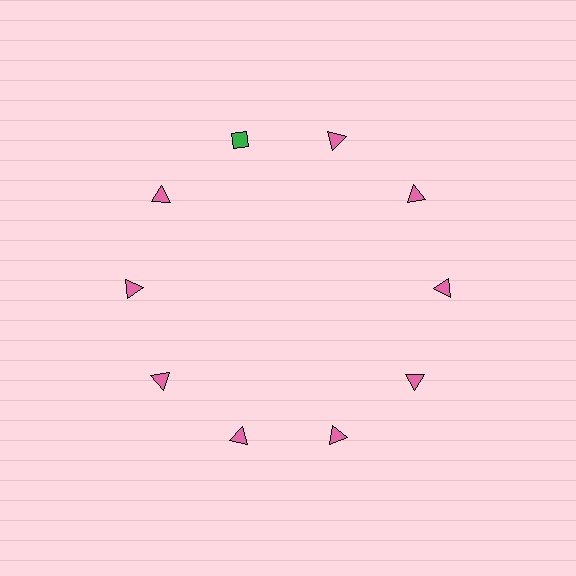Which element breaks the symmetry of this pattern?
The green diamond at roughly the 11 o'clock position breaks the symmetry. All other shapes are pink triangles.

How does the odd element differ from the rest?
It differs in both color (green instead of pink) and shape (diamond instead of triangle).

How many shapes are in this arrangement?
There are 10 shapes arranged in a ring pattern.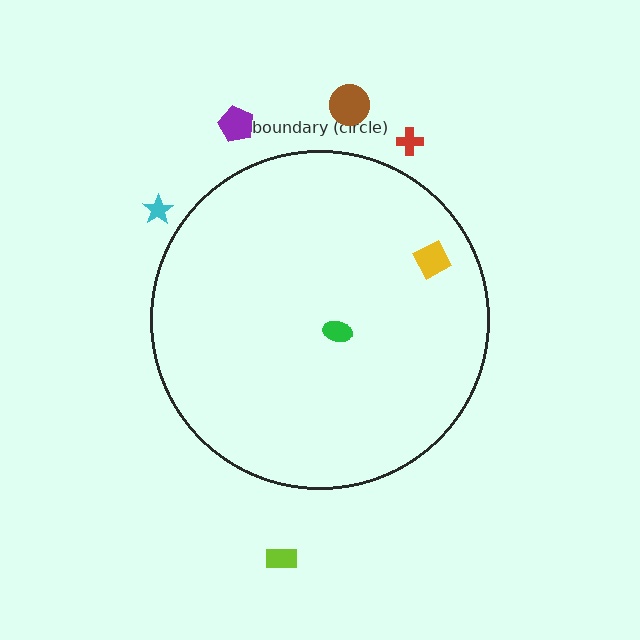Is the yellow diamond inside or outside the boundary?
Inside.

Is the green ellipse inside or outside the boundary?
Inside.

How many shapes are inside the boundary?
2 inside, 5 outside.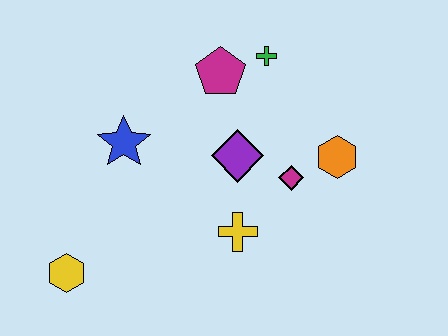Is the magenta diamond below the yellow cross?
No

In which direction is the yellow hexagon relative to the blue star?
The yellow hexagon is below the blue star.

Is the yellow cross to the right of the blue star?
Yes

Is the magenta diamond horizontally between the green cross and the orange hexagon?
Yes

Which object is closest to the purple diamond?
The magenta diamond is closest to the purple diamond.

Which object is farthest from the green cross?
The yellow hexagon is farthest from the green cross.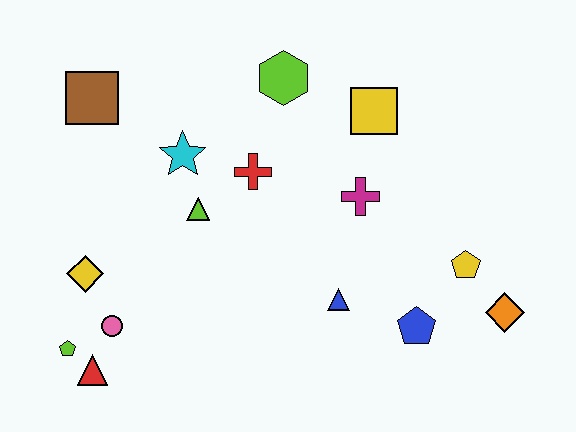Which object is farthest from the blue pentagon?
The brown square is farthest from the blue pentagon.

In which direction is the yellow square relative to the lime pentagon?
The yellow square is to the right of the lime pentagon.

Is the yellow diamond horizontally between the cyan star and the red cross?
No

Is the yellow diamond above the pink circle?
Yes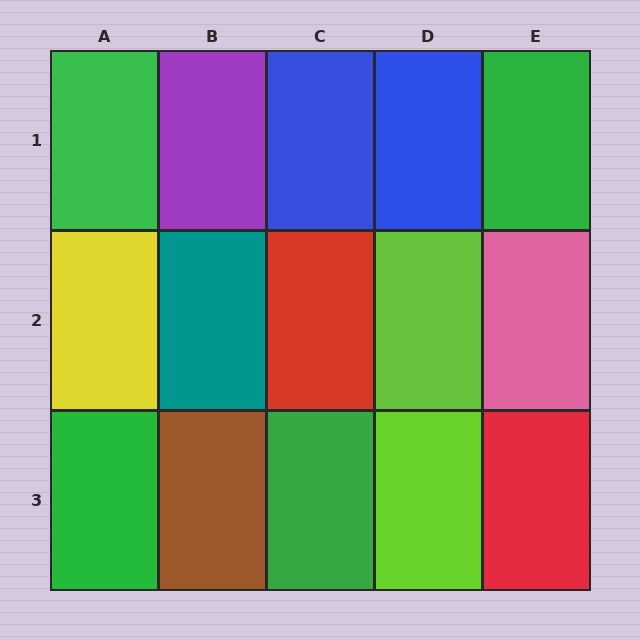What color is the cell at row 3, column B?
Brown.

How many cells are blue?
2 cells are blue.